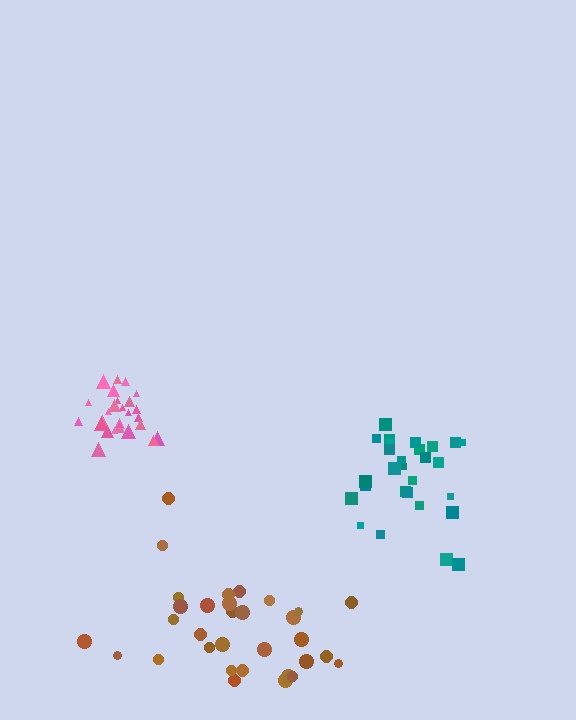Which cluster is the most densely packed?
Pink.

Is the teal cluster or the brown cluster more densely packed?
Teal.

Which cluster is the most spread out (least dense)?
Brown.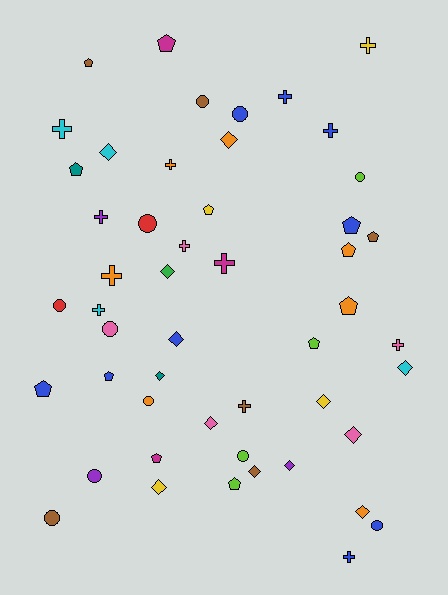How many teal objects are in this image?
There are 2 teal objects.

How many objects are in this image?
There are 50 objects.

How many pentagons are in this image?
There are 13 pentagons.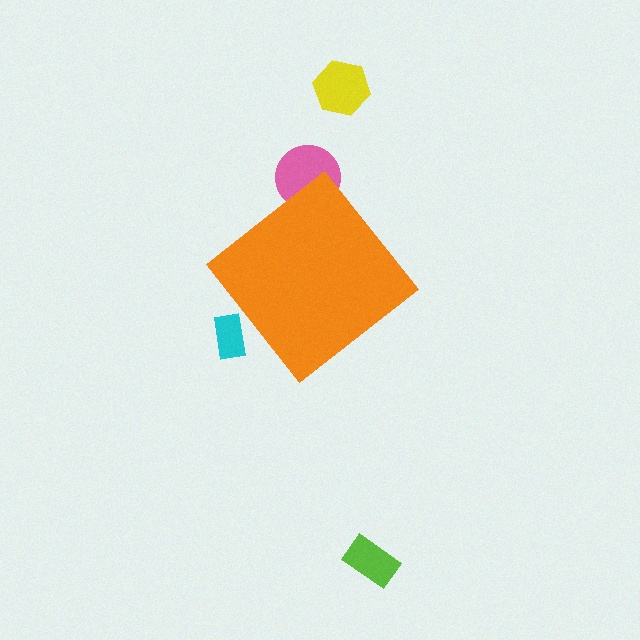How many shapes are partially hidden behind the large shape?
2 shapes are partially hidden.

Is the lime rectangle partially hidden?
No, the lime rectangle is fully visible.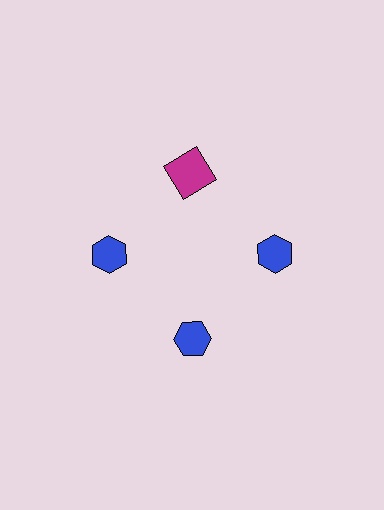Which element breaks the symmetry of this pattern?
The magenta square at roughly the 12 o'clock position breaks the symmetry. All other shapes are blue hexagons.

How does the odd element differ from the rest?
It differs in both color (magenta instead of blue) and shape (square instead of hexagon).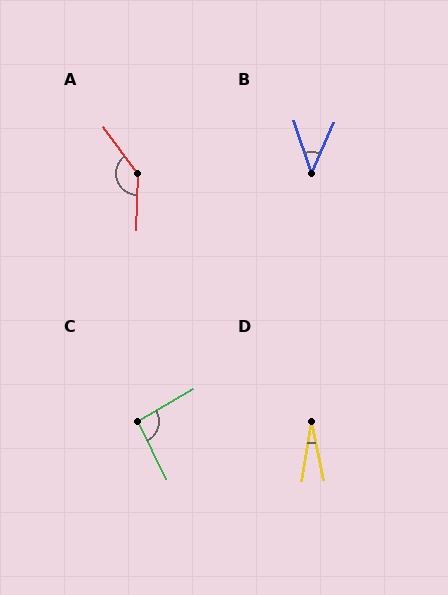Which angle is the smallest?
D, at approximately 21 degrees.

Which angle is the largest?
A, at approximately 142 degrees.